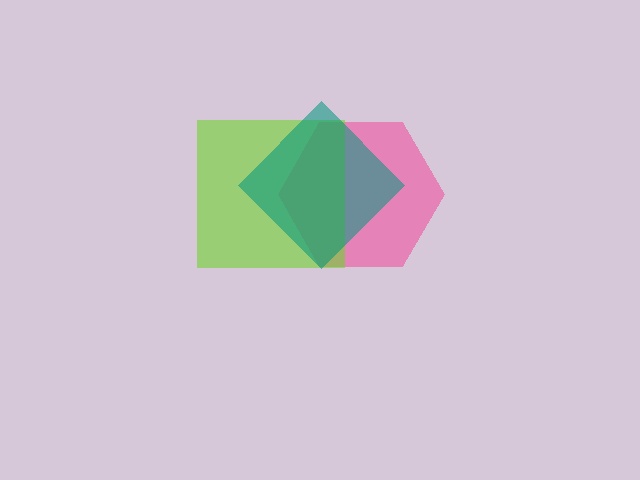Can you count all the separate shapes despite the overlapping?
Yes, there are 3 separate shapes.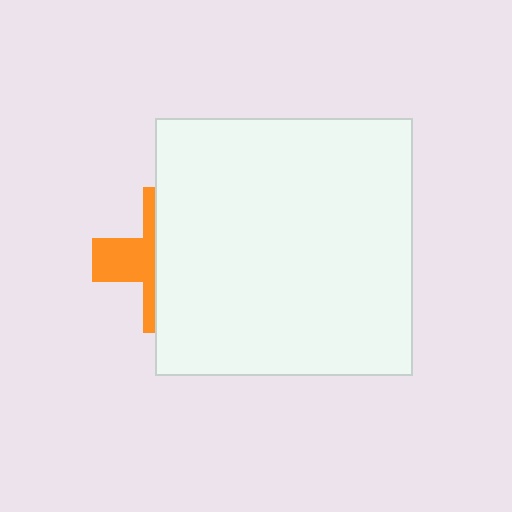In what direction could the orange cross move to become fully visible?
The orange cross could move left. That would shift it out from behind the white square entirely.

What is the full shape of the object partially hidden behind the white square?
The partially hidden object is an orange cross.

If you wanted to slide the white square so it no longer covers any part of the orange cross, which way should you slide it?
Slide it right — that is the most direct way to separate the two shapes.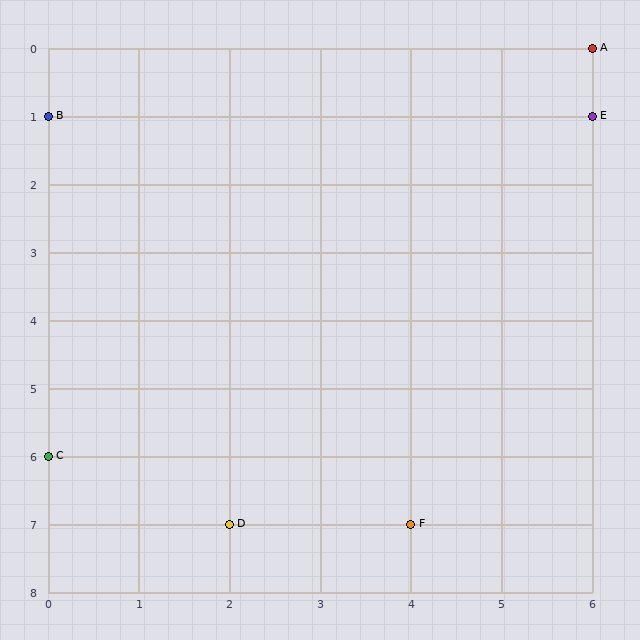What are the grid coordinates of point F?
Point F is at grid coordinates (4, 7).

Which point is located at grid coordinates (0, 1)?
Point B is at (0, 1).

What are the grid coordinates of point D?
Point D is at grid coordinates (2, 7).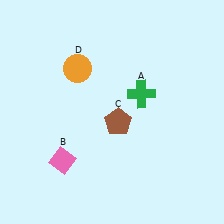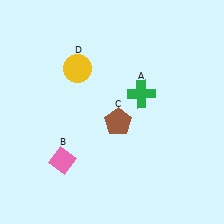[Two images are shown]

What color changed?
The circle (D) changed from orange in Image 1 to yellow in Image 2.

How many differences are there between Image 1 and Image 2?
There is 1 difference between the two images.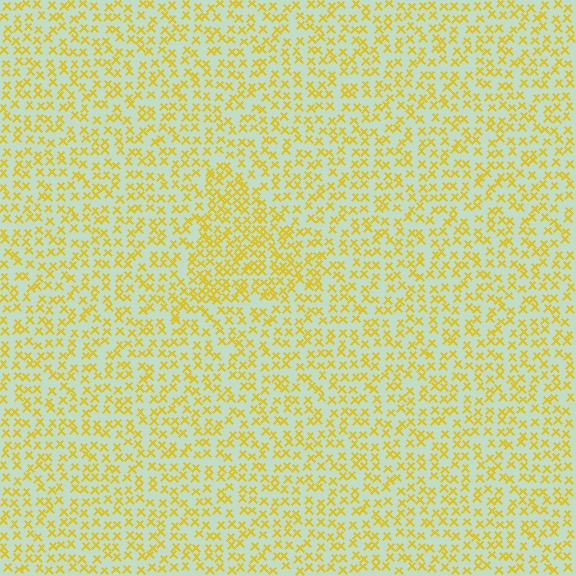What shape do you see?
I see a triangle.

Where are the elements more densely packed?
The elements are more densely packed inside the triangle boundary.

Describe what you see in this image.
The image contains small yellow elements arranged at two different densities. A triangle-shaped region is visible where the elements are more densely packed than the surrounding area.